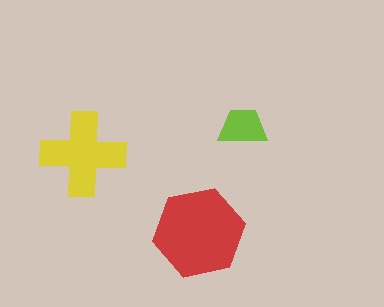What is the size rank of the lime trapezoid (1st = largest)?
3rd.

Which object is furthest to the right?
The lime trapezoid is rightmost.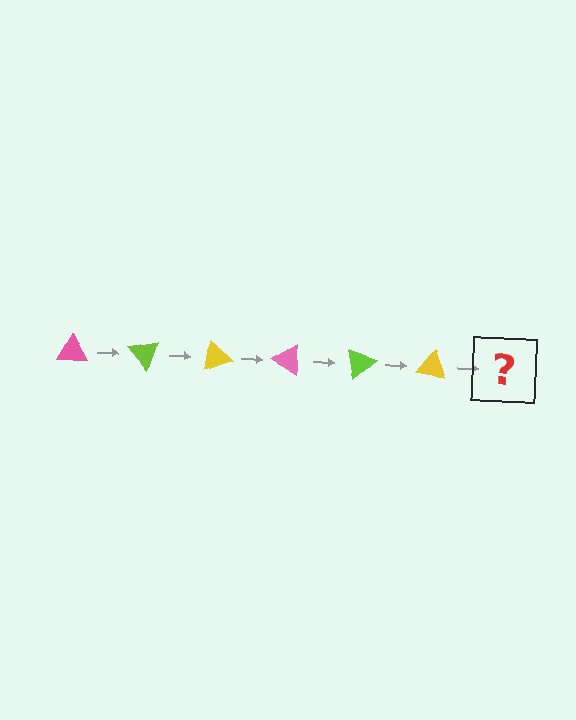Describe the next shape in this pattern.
It should be a pink triangle, rotated 300 degrees from the start.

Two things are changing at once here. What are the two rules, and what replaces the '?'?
The two rules are that it rotates 50 degrees each step and the color cycles through pink, lime, and yellow. The '?' should be a pink triangle, rotated 300 degrees from the start.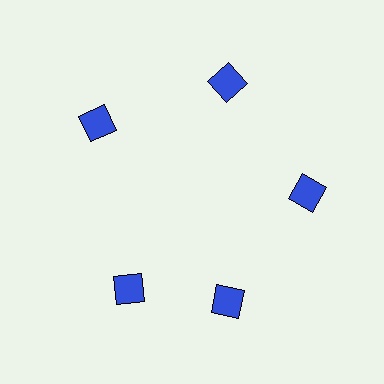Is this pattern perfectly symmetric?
No. The 5 blue squares are arranged in a ring, but one element near the 8 o'clock position is rotated out of alignment along the ring, breaking the 5-fold rotational symmetry.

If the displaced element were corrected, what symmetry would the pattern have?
It would have 5-fold rotational symmetry — the pattern would map onto itself every 72 degrees.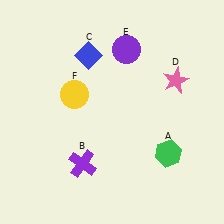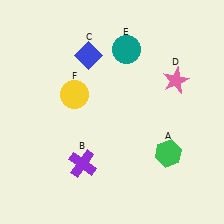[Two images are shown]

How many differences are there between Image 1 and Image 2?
There is 1 difference between the two images.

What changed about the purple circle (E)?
In Image 1, E is purple. In Image 2, it changed to teal.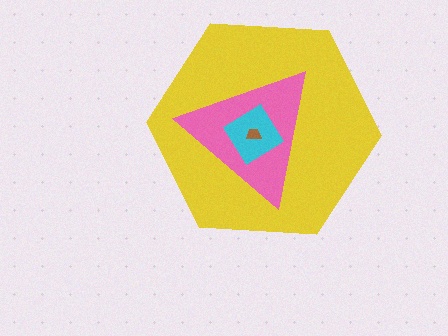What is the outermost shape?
The yellow hexagon.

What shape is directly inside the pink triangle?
The cyan diamond.